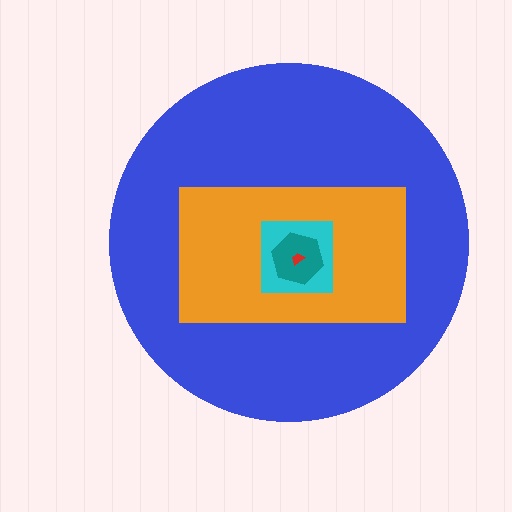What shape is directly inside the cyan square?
The teal hexagon.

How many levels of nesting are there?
5.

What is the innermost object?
The red trapezoid.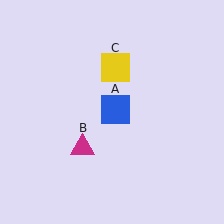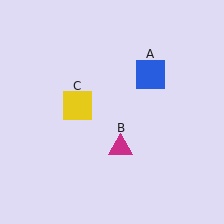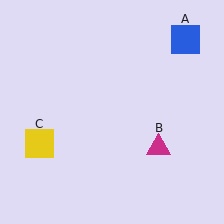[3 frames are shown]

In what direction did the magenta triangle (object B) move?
The magenta triangle (object B) moved right.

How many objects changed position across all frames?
3 objects changed position: blue square (object A), magenta triangle (object B), yellow square (object C).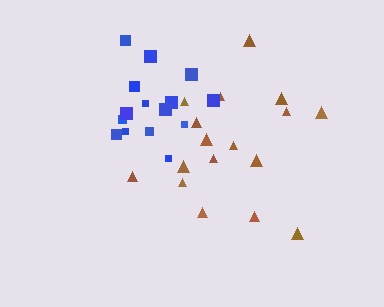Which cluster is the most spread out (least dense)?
Brown.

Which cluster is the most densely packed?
Blue.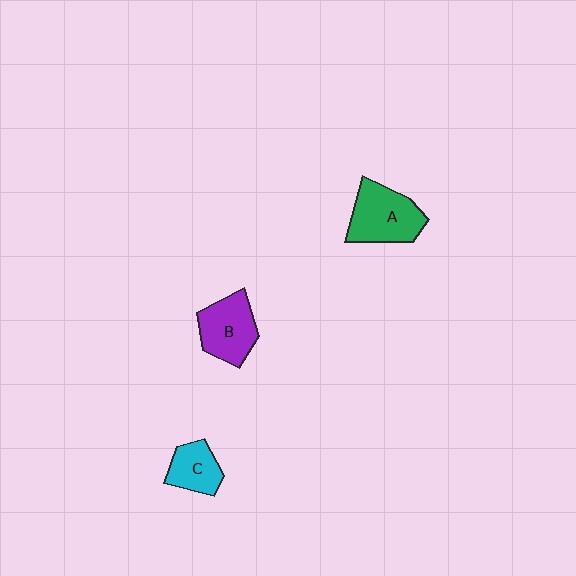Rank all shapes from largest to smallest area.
From largest to smallest: A (green), B (purple), C (cyan).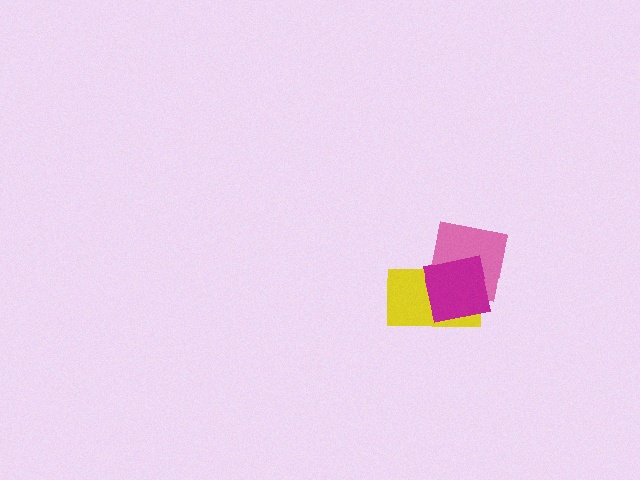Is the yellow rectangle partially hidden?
Yes, it is partially covered by another shape.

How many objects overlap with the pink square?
2 objects overlap with the pink square.